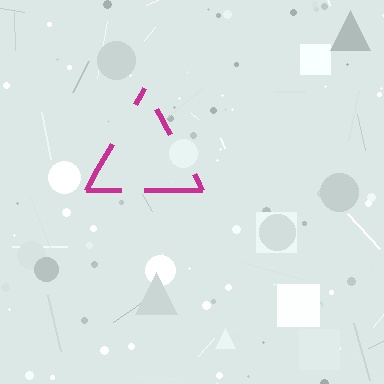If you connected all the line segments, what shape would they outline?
They would outline a triangle.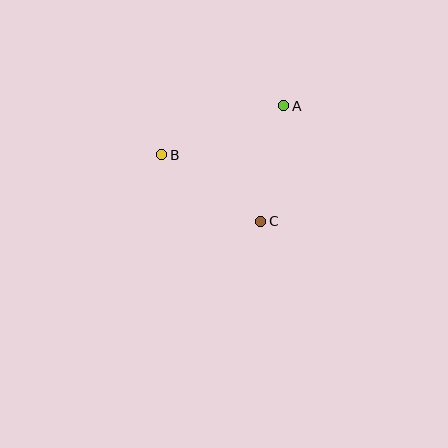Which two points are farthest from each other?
Points A and B are farthest from each other.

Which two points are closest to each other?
Points A and C are closest to each other.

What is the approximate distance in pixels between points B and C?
The distance between B and C is approximately 120 pixels.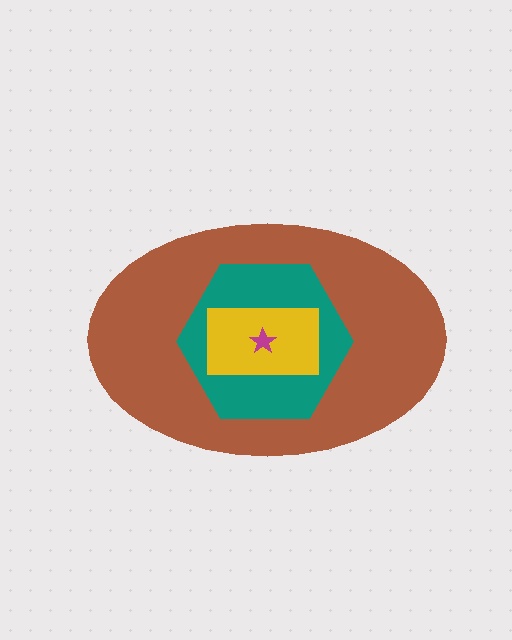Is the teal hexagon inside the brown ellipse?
Yes.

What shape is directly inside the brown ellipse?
The teal hexagon.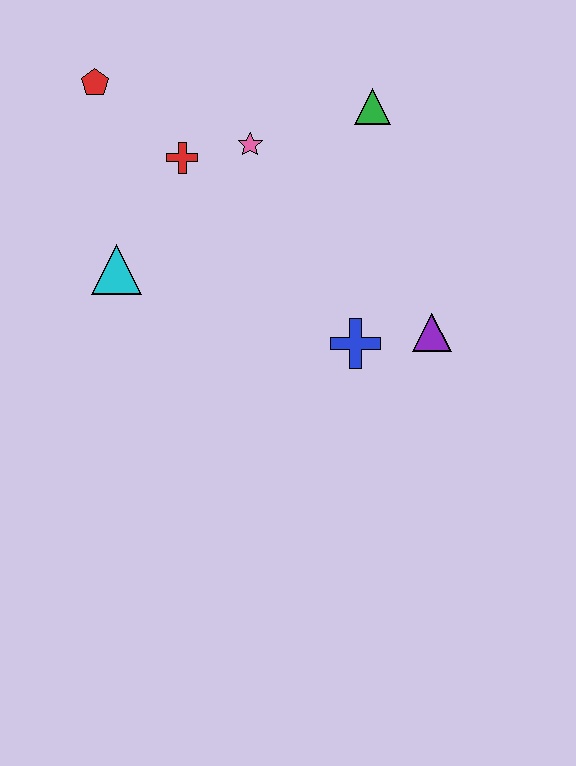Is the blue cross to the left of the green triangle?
Yes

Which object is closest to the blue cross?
The purple triangle is closest to the blue cross.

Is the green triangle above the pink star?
Yes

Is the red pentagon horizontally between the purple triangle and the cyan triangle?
No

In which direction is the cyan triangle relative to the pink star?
The cyan triangle is to the left of the pink star.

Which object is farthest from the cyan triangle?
The purple triangle is farthest from the cyan triangle.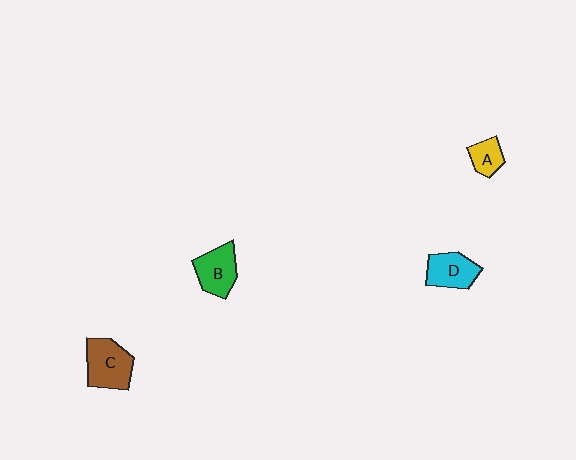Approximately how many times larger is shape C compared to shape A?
Approximately 2.1 times.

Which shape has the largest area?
Shape C (brown).